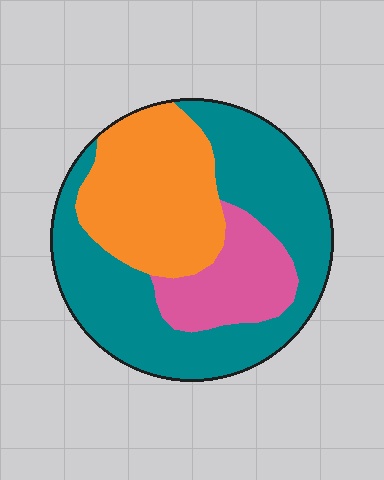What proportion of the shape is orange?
Orange takes up between a sixth and a third of the shape.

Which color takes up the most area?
Teal, at roughly 50%.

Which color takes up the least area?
Pink, at roughly 15%.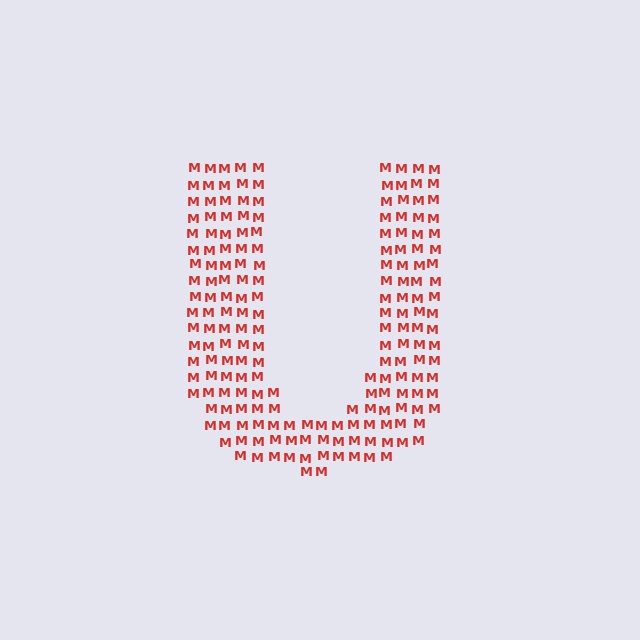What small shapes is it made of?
It is made of small letter M's.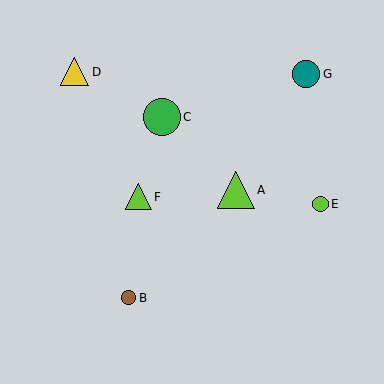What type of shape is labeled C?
Shape C is a green circle.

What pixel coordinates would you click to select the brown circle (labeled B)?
Click at (128, 298) to select the brown circle B.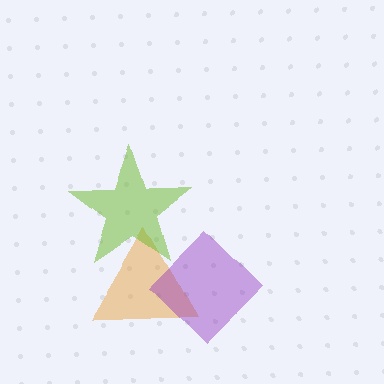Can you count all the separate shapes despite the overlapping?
Yes, there are 3 separate shapes.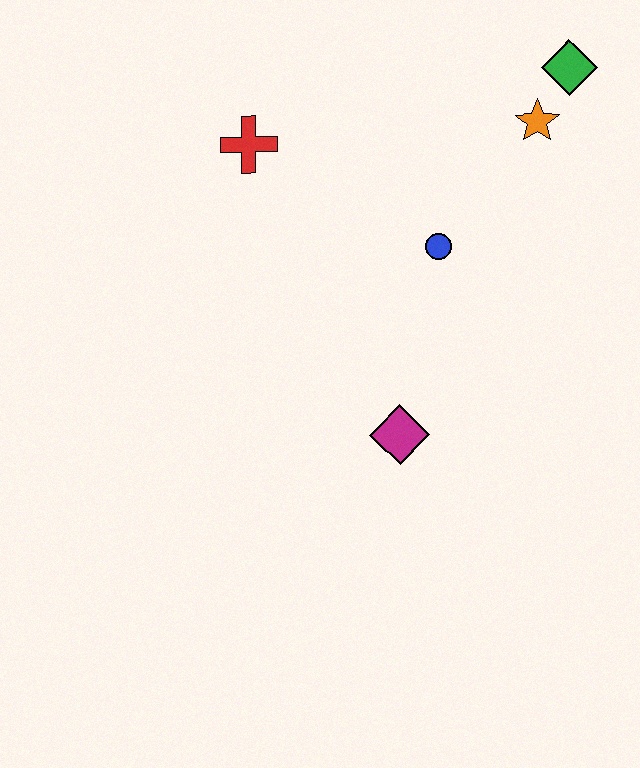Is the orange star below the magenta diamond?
No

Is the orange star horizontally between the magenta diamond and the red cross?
No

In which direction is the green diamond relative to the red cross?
The green diamond is to the right of the red cross.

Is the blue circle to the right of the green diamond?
No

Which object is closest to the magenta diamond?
The blue circle is closest to the magenta diamond.